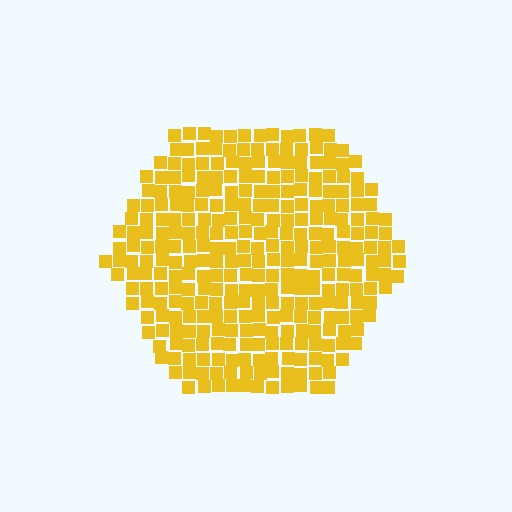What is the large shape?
The large shape is a hexagon.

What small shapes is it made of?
It is made of small squares.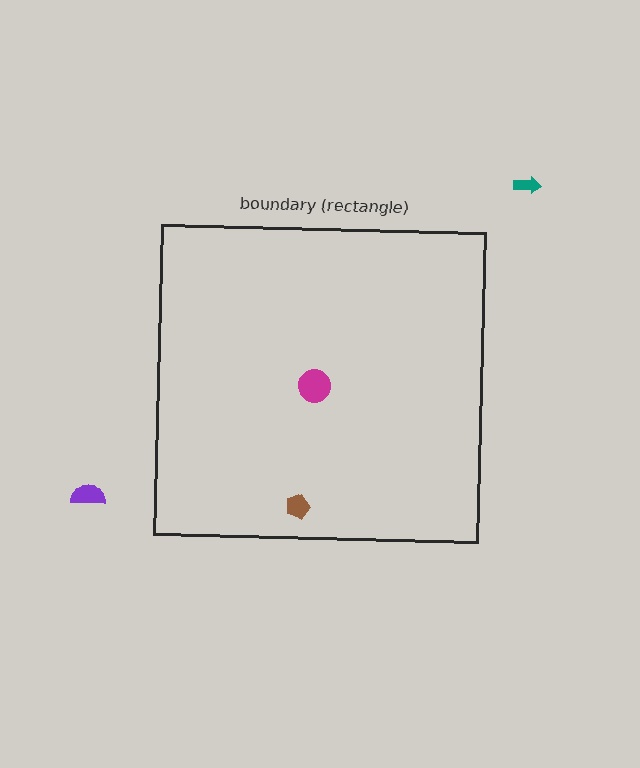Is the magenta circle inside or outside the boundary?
Inside.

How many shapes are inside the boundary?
2 inside, 2 outside.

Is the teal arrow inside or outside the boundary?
Outside.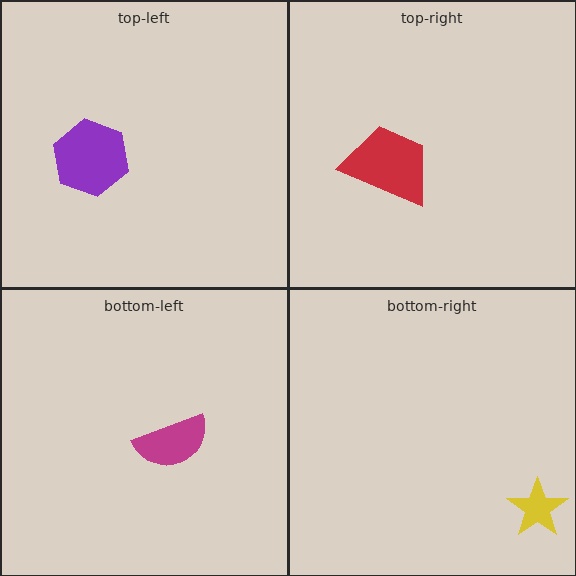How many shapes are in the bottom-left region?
1.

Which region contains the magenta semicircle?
The bottom-left region.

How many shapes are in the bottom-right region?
1.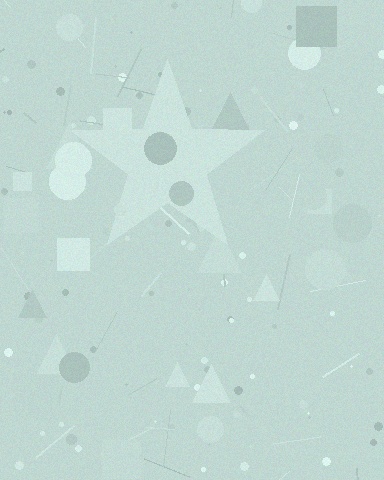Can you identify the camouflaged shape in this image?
The camouflaged shape is a star.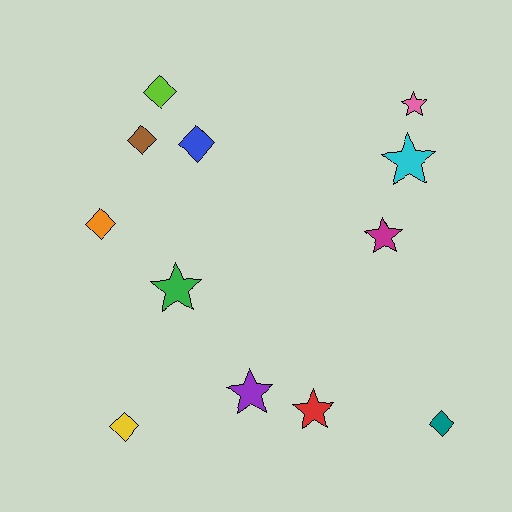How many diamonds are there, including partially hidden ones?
There are 6 diamonds.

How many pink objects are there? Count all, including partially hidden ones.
There is 1 pink object.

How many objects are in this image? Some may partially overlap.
There are 12 objects.